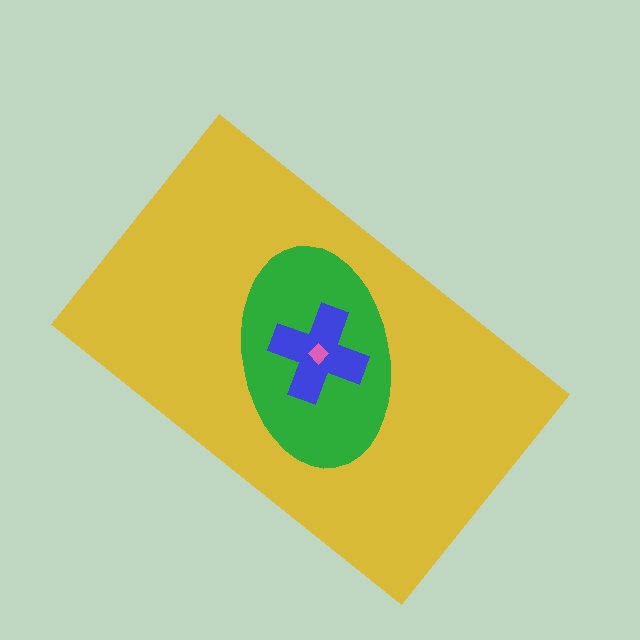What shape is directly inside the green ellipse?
The blue cross.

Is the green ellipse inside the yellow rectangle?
Yes.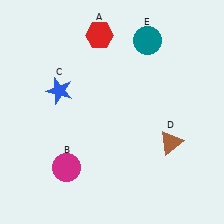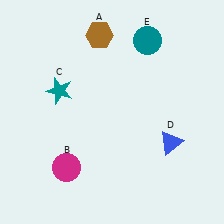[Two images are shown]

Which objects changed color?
A changed from red to brown. C changed from blue to teal. D changed from brown to blue.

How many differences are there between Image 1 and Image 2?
There are 3 differences between the two images.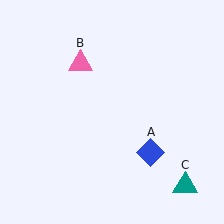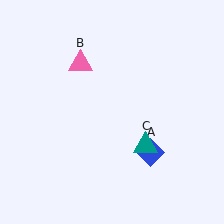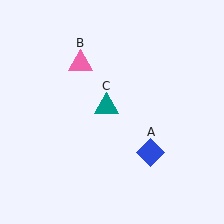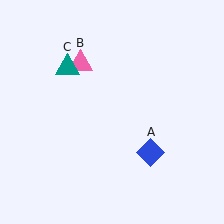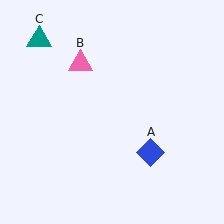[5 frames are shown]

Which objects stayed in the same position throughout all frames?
Blue diamond (object A) and pink triangle (object B) remained stationary.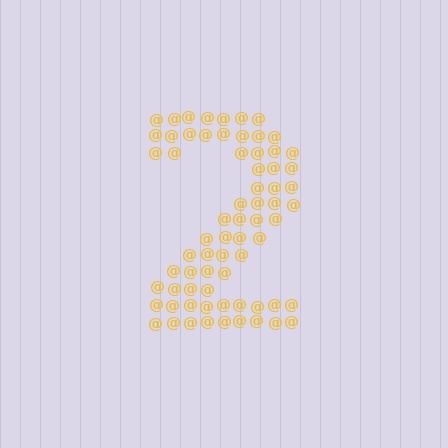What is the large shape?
The large shape is the digit 2.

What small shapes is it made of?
It is made of small at signs.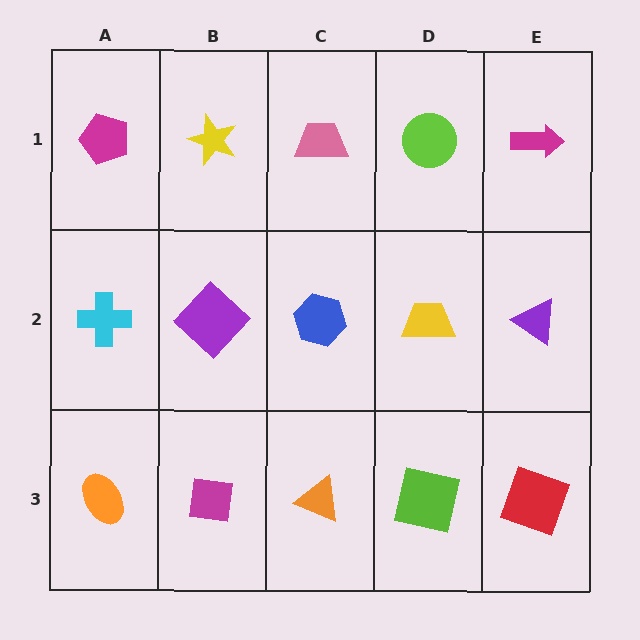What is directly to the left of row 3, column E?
A lime square.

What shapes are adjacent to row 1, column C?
A blue hexagon (row 2, column C), a yellow star (row 1, column B), a lime circle (row 1, column D).